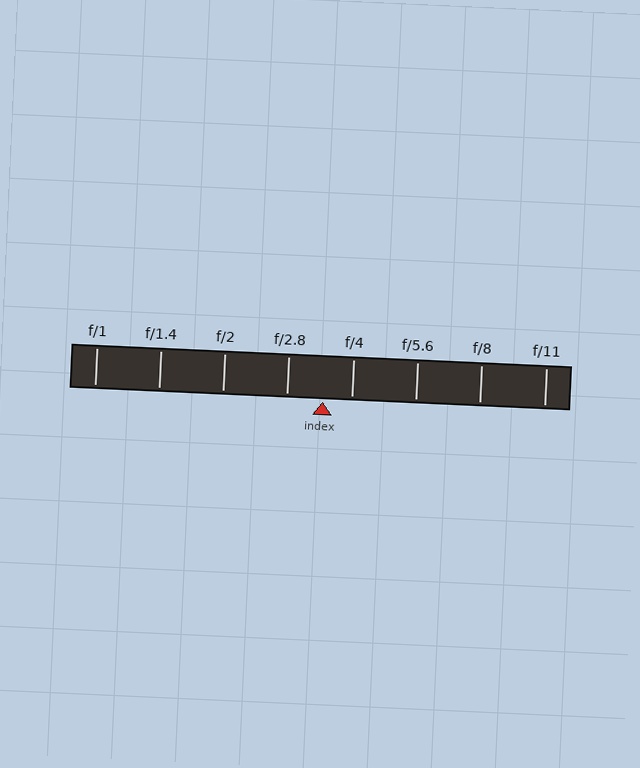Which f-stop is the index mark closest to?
The index mark is closest to f/4.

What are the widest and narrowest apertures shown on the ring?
The widest aperture shown is f/1 and the narrowest is f/11.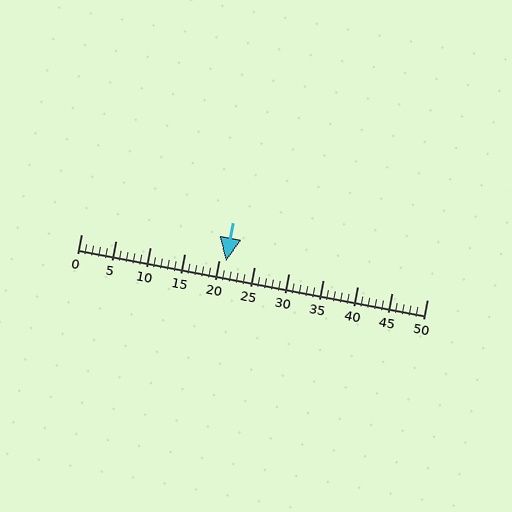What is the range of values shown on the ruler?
The ruler shows values from 0 to 50.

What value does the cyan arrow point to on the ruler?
The cyan arrow points to approximately 21.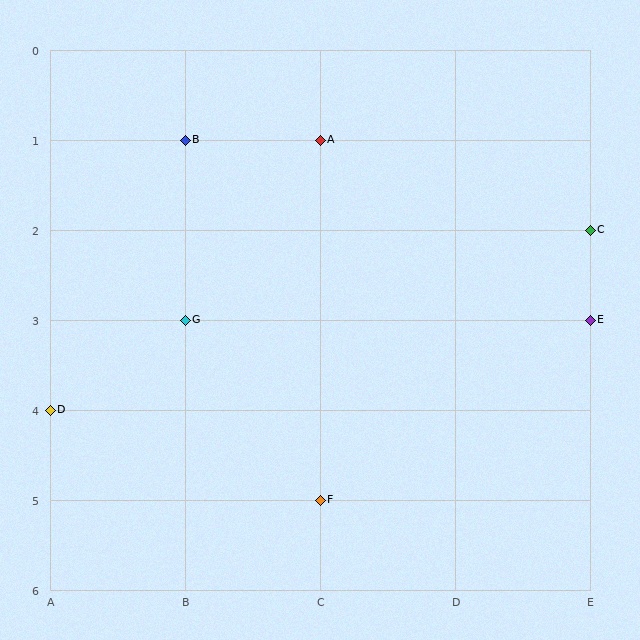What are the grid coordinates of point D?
Point D is at grid coordinates (A, 4).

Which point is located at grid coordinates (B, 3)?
Point G is at (B, 3).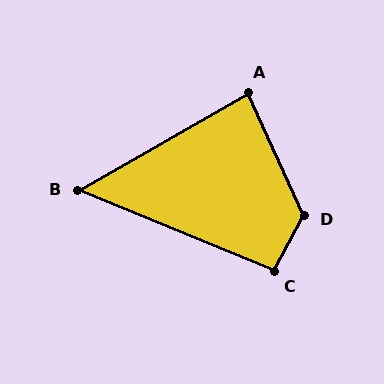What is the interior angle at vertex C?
Approximately 96 degrees (obtuse).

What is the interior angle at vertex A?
Approximately 84 degrees (acute).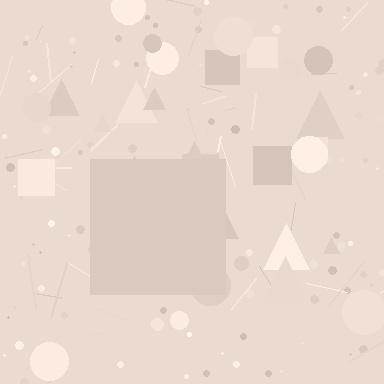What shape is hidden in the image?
A square is hidden in the image.